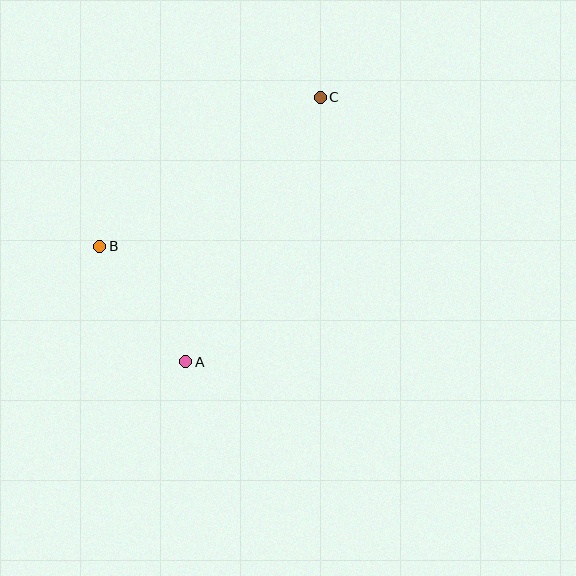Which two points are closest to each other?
Points A and B are closest to each other.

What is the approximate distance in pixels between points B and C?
The distance between B and C is approximately 266 pixels.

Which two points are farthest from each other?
Points A and C are farthest from each other.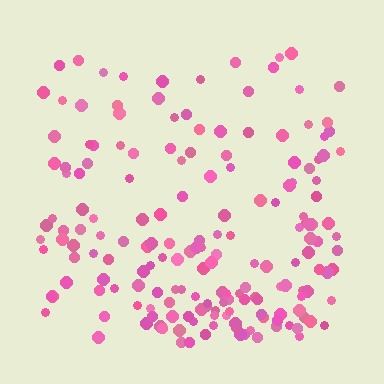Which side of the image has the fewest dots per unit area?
The top.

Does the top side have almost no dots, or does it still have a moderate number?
Still a moderate number, just noticeably fewer than the bottom.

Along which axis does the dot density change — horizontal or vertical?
Vertical.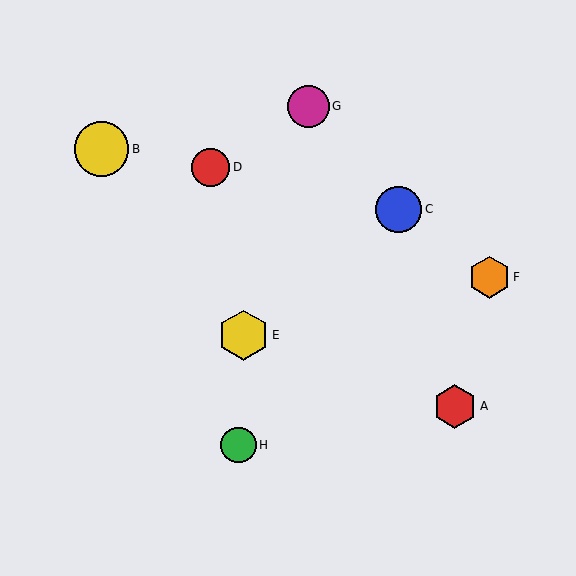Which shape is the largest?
The yellow circle (labeled B) is the largest.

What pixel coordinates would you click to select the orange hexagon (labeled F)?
Click at (490, 277) to select the orange hexagon F.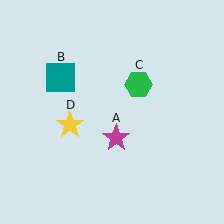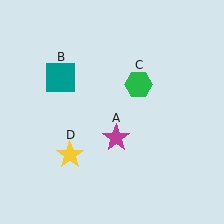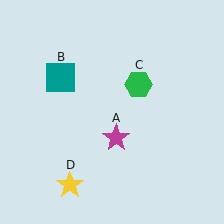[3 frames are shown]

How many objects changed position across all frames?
1 object changed position: yellow star (object D).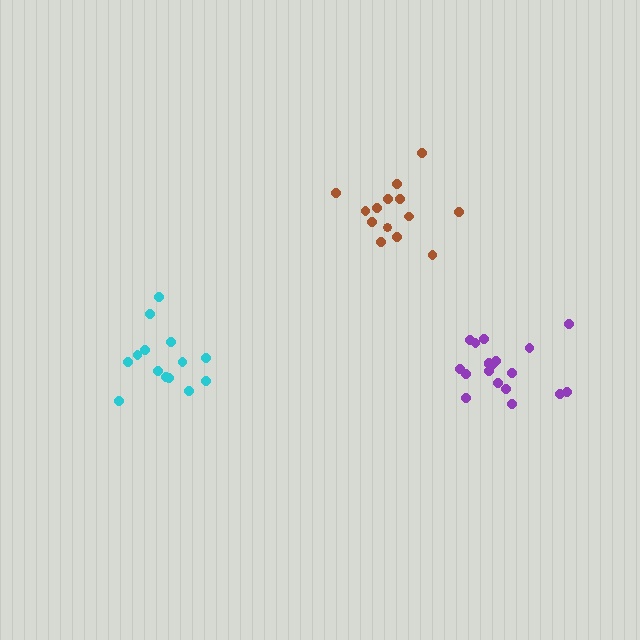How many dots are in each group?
Group 1: 19 dots, Group 2: 14 dots, Group 3: 14 dots (47 total).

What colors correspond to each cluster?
The clusters are colored: purple, brown, cyan.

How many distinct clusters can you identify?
There are 3 distinct clusters.